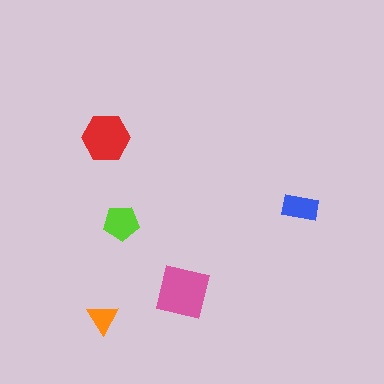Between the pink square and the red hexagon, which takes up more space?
The pink square.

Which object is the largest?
The pink square.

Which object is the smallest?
The orange triangle.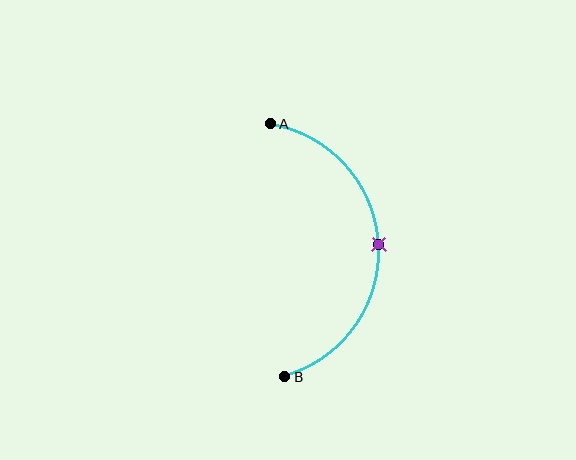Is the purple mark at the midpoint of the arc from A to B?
Yes. The purple mark lies on the arc at equal arc-length from both A and B — it is the arc midpoint.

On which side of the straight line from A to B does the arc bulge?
The arc bulges to the right of the straight line connecting A and B.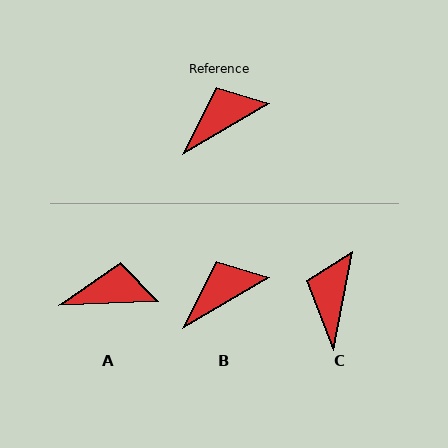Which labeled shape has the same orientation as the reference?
B.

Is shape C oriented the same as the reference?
No, it is off by about 49 degrees.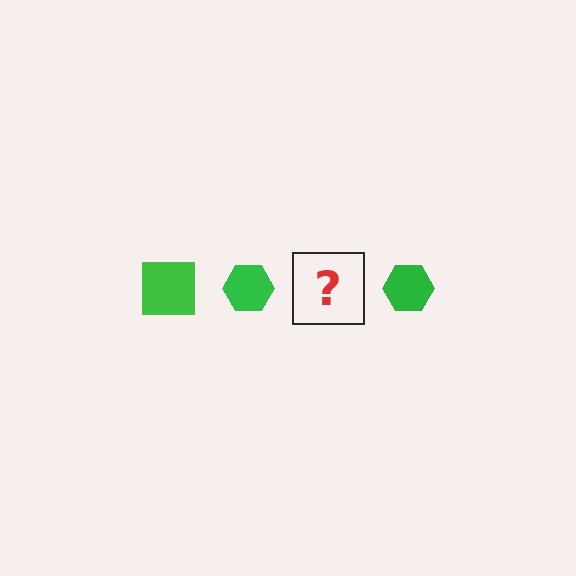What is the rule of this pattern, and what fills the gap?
The rule is that the pattern cycles through square, hexagon shapes in green. The gap should be filled with a green square.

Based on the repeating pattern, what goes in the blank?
The blank should be a green square.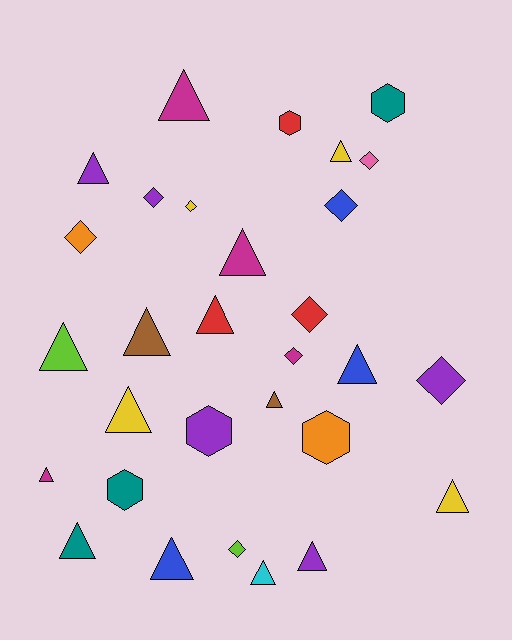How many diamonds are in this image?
There are 9 diamonds.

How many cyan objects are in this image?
There is 1 cyan object.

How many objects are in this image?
There are 30 objects.